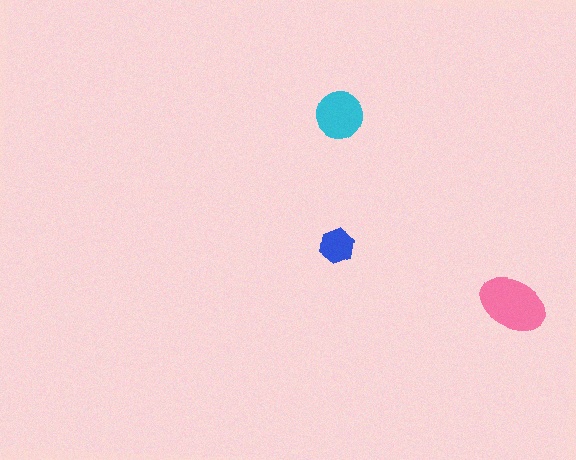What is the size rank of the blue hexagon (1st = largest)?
3rd.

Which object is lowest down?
The pink ellipse is bottommost.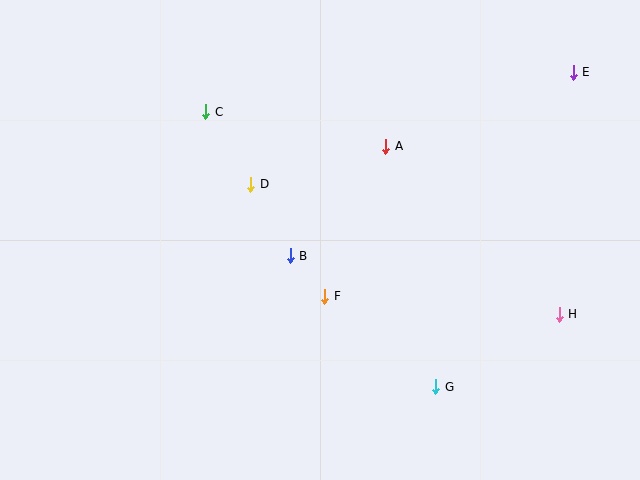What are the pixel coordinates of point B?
Point B is at (290, 256).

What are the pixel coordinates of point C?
Point C is at (206, 112).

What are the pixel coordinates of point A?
Point A is at (386, 146).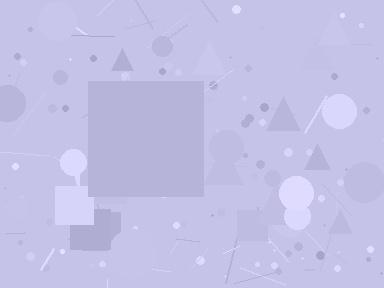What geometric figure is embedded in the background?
A square is embedded in the background.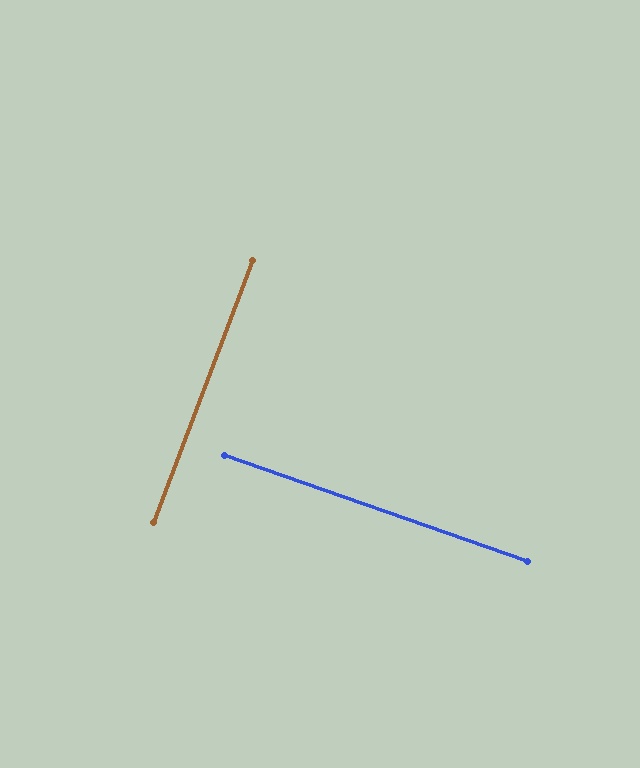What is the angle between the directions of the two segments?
Approximately 89 degrees.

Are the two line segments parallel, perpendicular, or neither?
Perpendicular — they meet at approximately 89°.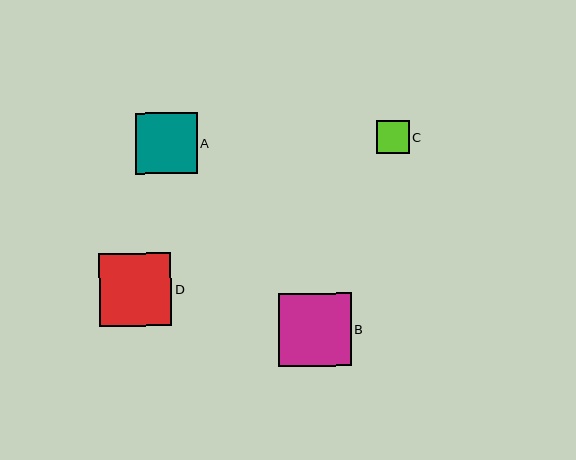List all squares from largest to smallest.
From largest to smallest: B, D, A, C.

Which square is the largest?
Square B is the largest with a size of approximately 73 pixels.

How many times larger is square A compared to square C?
Square A is approximately 1.9 times the size of square C.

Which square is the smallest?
Square C is the smallest with a size of approximately 33 pixels.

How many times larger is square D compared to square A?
Square D is approximately 1.2 times the size of square A.